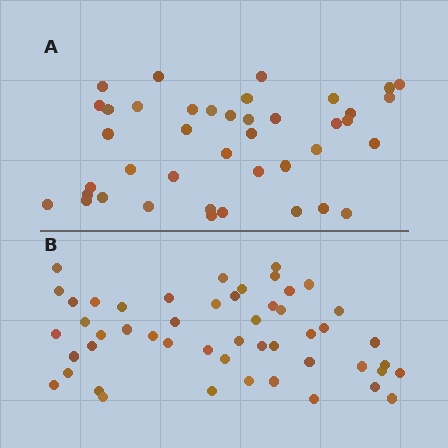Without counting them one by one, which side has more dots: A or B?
Region B (the bottom region) has more dots.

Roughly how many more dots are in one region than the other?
Region B has roughly 8 or so more dots than region A.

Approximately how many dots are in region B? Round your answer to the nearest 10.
About 50 dots.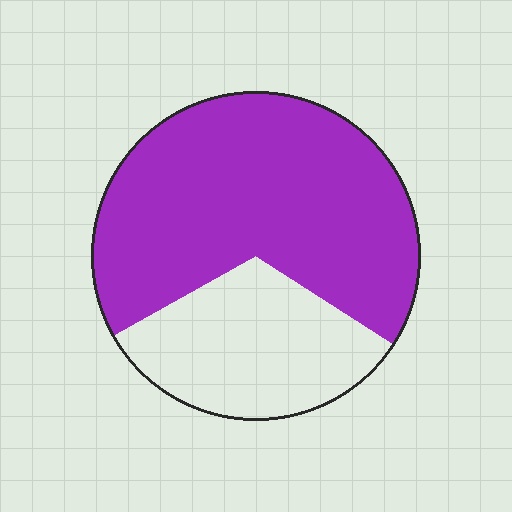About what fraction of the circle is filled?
About two thirds (2/3).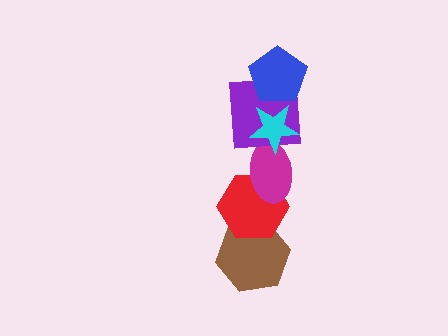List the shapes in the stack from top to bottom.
From top to bottom: the blue pentagon, the cyan star, the purple square, the magenta ellipse, the red hexagon, the brown hexagon.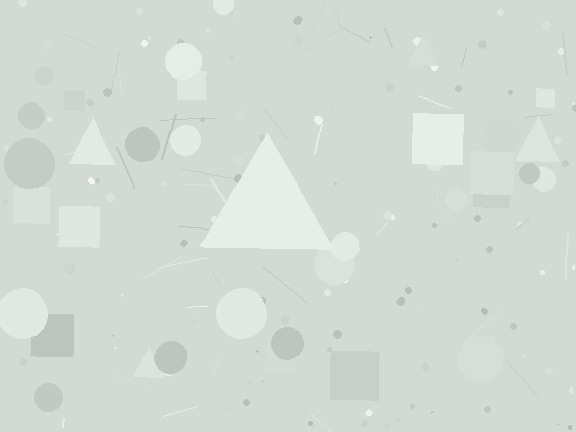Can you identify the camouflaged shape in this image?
The camouflaged shape is a triangle.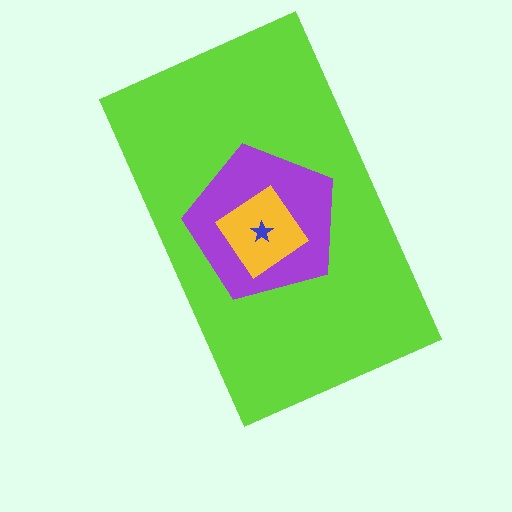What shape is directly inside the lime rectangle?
The purple pentagon.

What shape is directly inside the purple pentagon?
The yellow diamond.